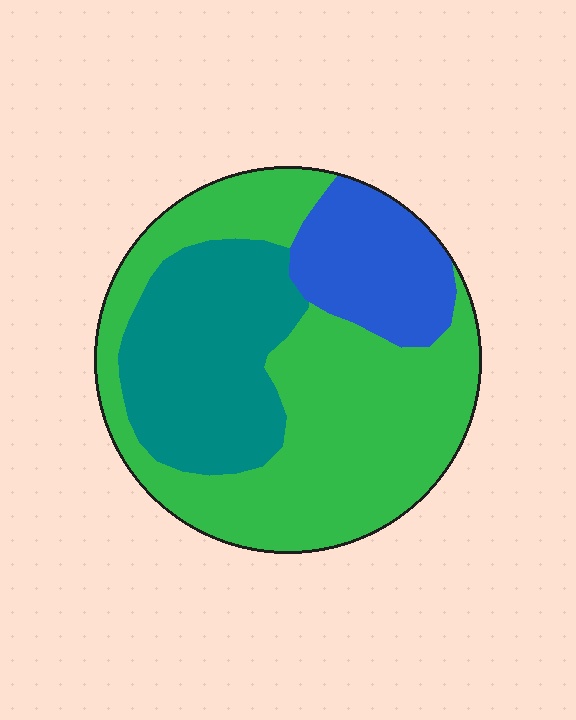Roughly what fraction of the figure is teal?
Teal takes up between a sixth and a third of the figure.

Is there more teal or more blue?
Teal.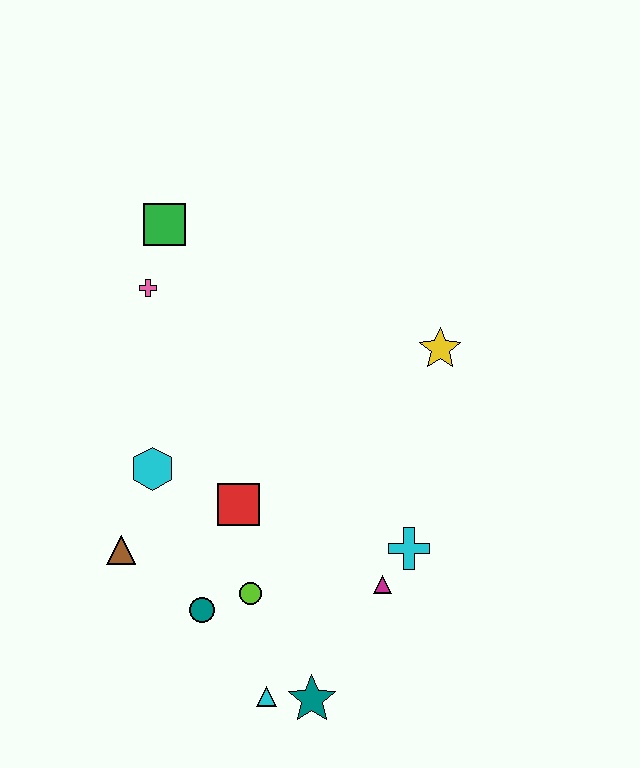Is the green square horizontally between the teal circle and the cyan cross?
No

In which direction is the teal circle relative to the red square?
The teal circle is below the red square.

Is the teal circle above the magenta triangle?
No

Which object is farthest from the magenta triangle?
The green square is farthest from the magenta triangle.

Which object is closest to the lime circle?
The teal circle is closest to the lime circle.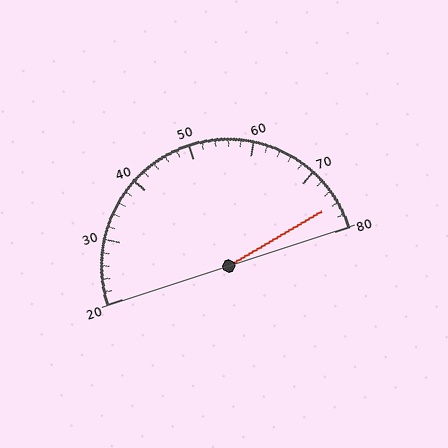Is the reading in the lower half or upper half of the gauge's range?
The reading is in the upper half of the range (20 to 80).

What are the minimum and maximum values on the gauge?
The gauge ranges from 20 to 80.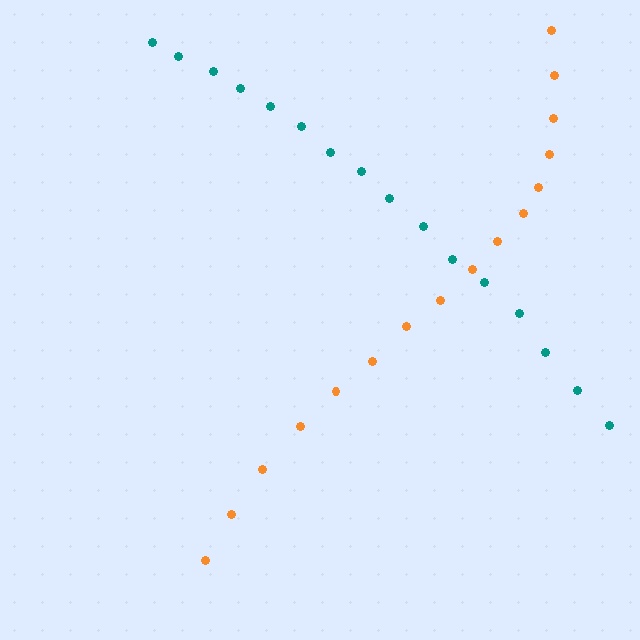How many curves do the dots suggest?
There are 2 distinct paths.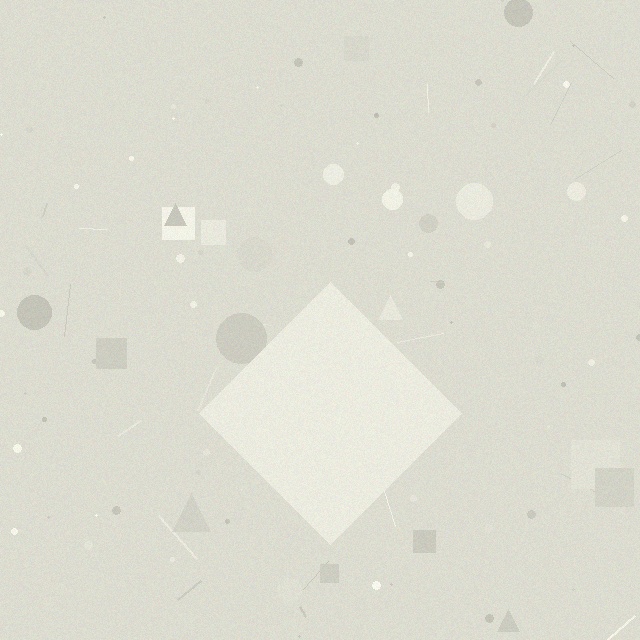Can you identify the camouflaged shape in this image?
The camouflaged shape is a diamond.